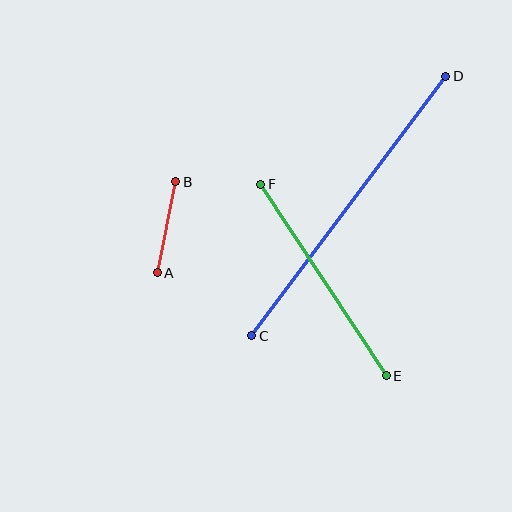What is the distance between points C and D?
The distance is approximately 324 pixels.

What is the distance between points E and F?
The distance is approximately 229 pixels.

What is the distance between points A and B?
The distance is approximately 93 pixels.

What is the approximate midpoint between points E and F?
The midpoint is at approximately (323, 280) pixels.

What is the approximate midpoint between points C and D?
The midpoint is at approximately (349, 206) pixels.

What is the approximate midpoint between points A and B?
The midpoint is at approximately (166, 227) pixels.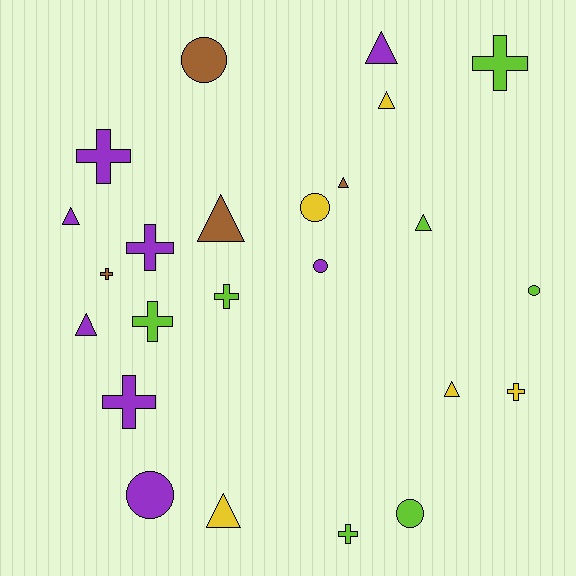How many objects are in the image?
There are 24 objects.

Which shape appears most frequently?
Cross, with 9 objects.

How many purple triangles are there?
There are 3 purple triangles.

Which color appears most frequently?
Purple, with 8 objects.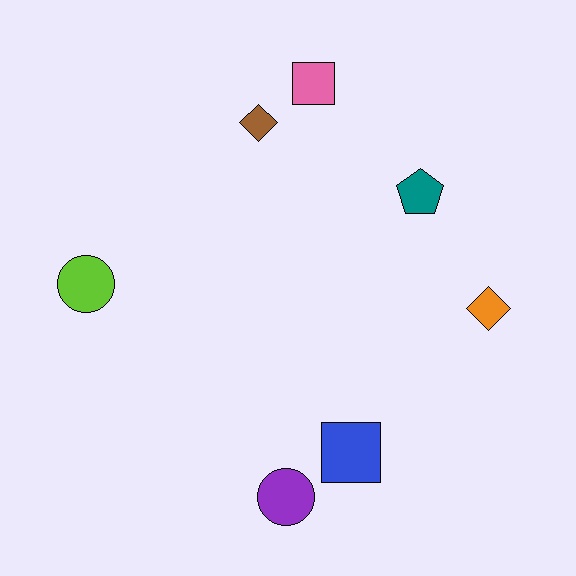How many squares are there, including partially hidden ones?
There are 2 squares.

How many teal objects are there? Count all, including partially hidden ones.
There is 1 teal object.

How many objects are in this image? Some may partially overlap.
There are 7 objects.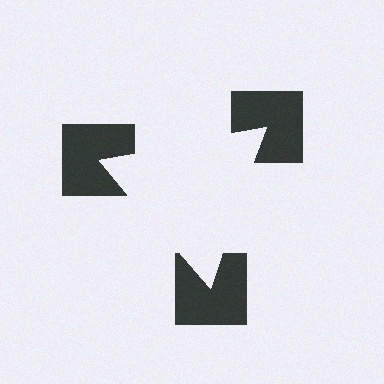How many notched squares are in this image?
There are 3 — one at each vertex of the illusory triangle.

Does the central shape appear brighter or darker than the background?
It typically appears slightly brighter than the background, even though no actual brightness change is drawn.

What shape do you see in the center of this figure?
An illusory triangle — its edges are inferred from the aligned wedge cuts in the notched squares, not physically drawn.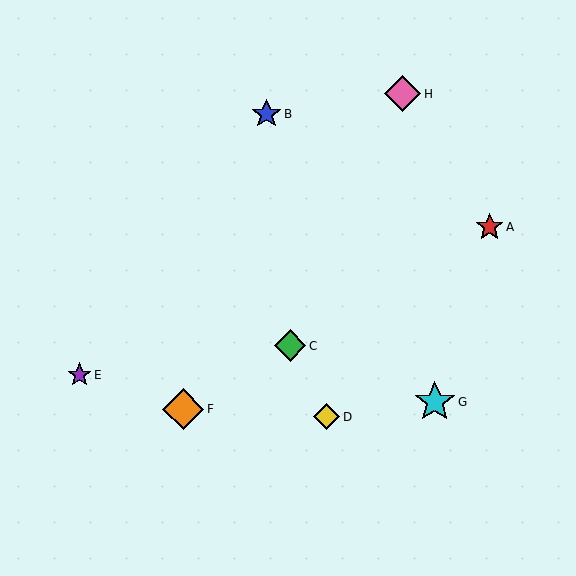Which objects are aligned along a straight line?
Objects A, C, F are aligned along a straight line.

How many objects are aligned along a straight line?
3 objects (A, C, F) are aligned along a straight line.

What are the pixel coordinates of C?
Object C is at (290, 346).